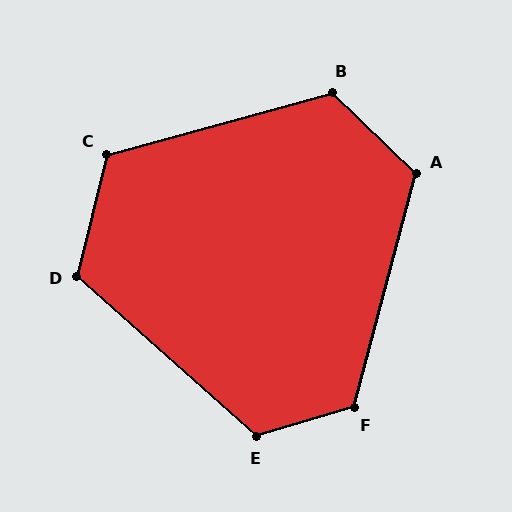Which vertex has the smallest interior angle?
D, at approximately 118 degrees.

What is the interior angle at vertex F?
Approximately 121 degrees (obtuse).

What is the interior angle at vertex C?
Approximately 119 degrees (obtuse).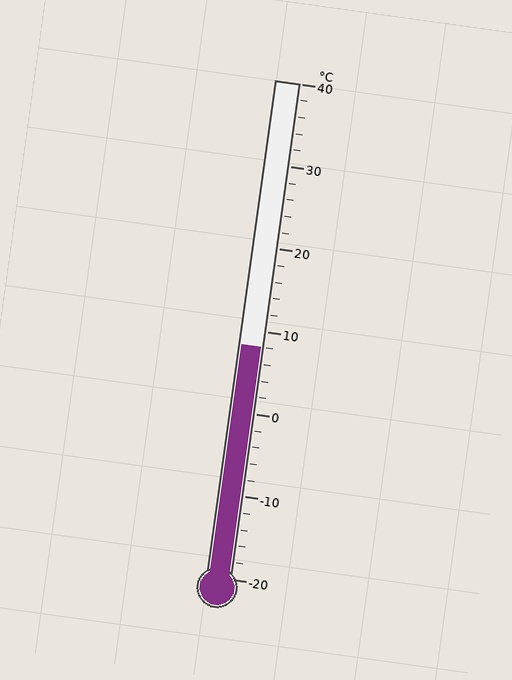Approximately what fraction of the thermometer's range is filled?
The thermometer is filled to approximately 45% of its range.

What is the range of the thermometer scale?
The thermometer scale ranges from -20°C to 40°C.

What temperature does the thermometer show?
The thermometer shows approximately 8°C.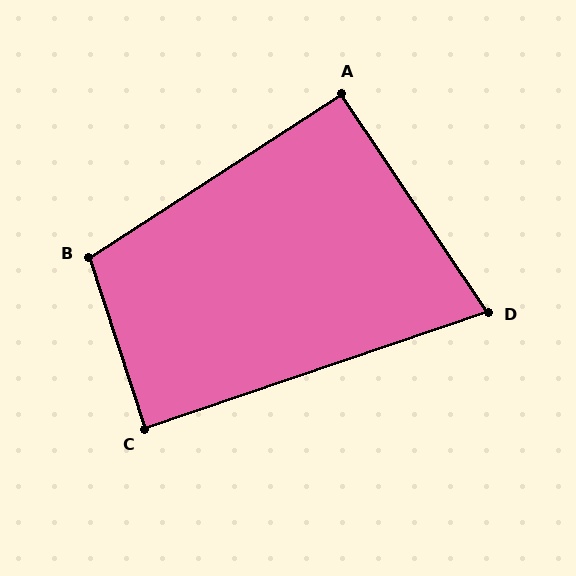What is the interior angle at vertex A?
Approximately 91 degrees (approximately right).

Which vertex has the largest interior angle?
B, at approximately 105 degrees.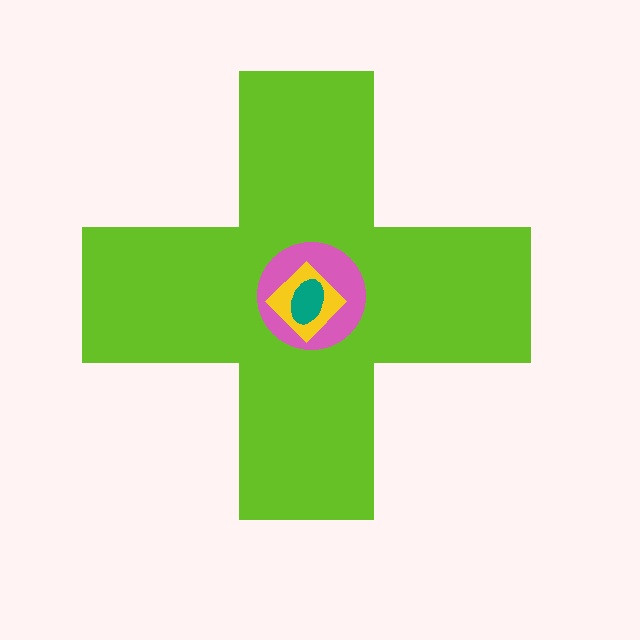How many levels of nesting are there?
4.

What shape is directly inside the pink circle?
The yellow diamond.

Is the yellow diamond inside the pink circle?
Yes.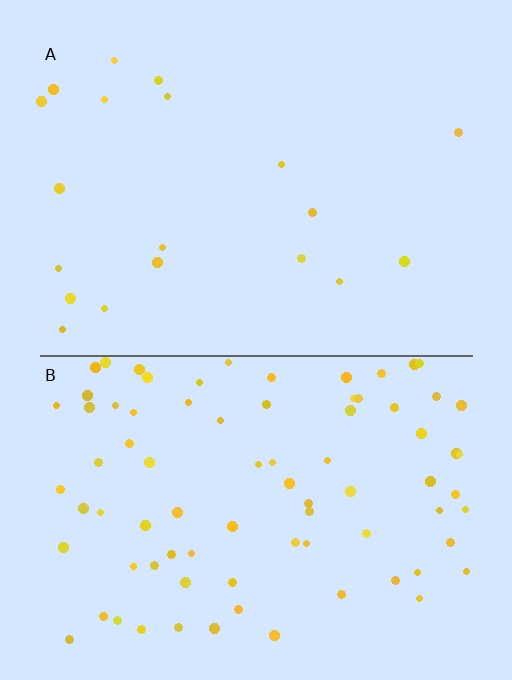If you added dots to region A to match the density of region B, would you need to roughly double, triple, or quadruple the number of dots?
Approximately quadruple.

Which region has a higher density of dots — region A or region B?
B (the bottom).